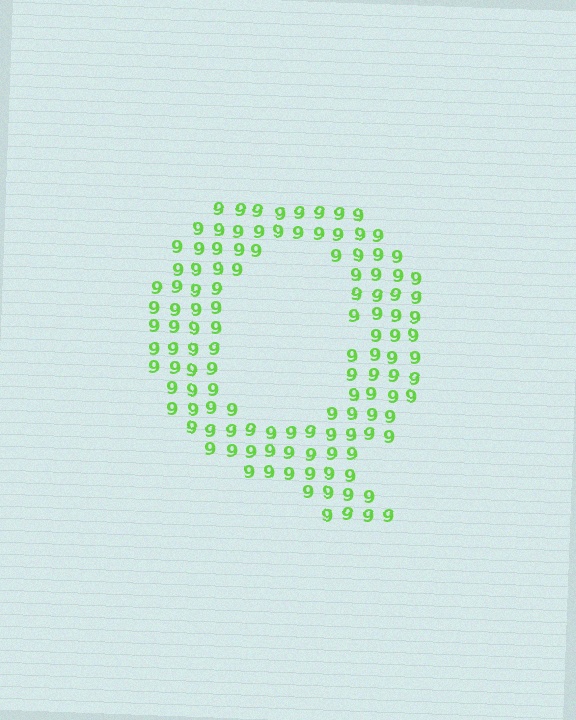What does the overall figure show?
The overall figure shows the letter Q.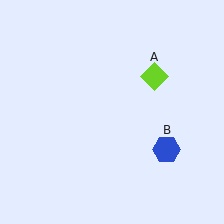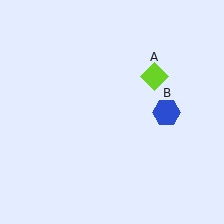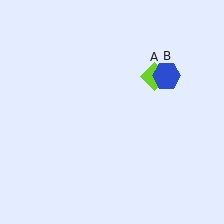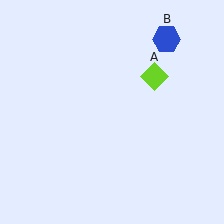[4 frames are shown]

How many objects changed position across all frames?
1 object changed position: blue hexagon (object B).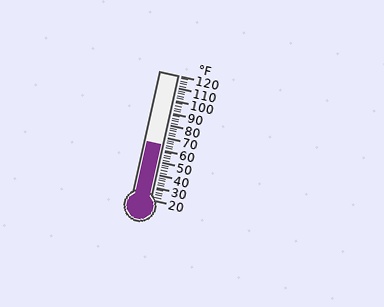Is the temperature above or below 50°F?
The temperature is above 50°F.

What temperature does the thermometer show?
The thermometer shows approximately 64°F.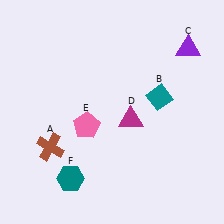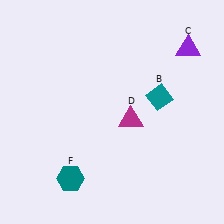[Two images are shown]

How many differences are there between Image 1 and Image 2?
There are 2 differences between the two images.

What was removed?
The pink pentagon (E), the brown cross (A) were removed in Image 2.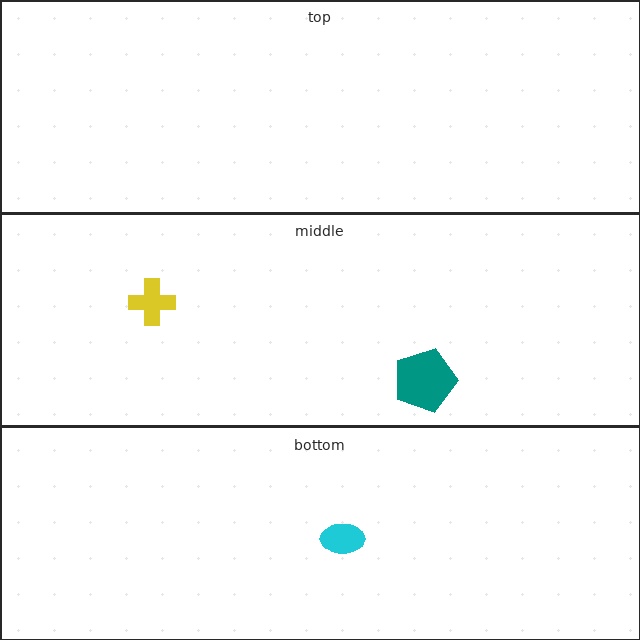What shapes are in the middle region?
The yellow cross, the teal pentagon.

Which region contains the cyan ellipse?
The bottom region.